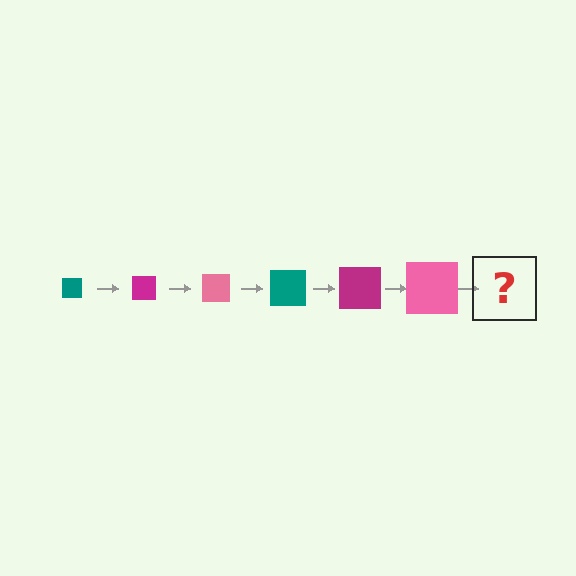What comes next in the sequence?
The next element should be a teal square, larger than the previous one.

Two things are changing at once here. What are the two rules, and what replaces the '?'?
The two rules are that the square grows larger each step and the color cycles through teal, magenta, and pink. The '?' should be a teal square, larger than the previous one.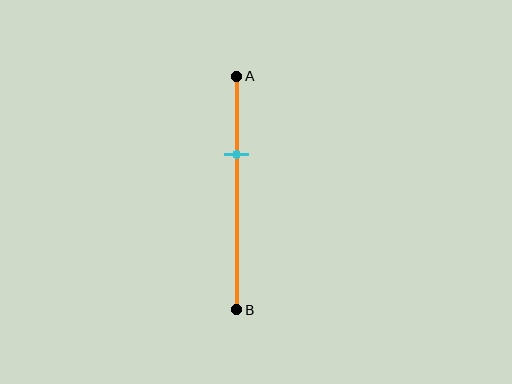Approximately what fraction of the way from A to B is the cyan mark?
The cyan mark is approximately 35% of the way from A to B.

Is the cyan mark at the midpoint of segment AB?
No, the mark is at about 35% from A, not at the 50% midpoint.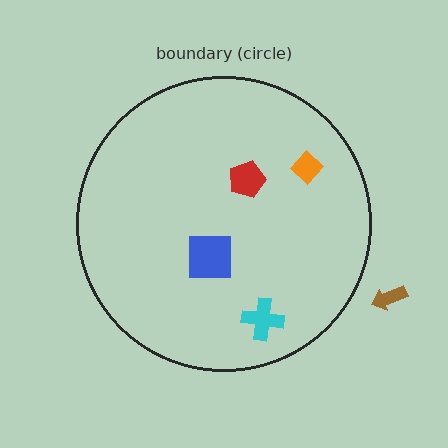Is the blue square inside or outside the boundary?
Inside.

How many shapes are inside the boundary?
4 inside, 1 outside.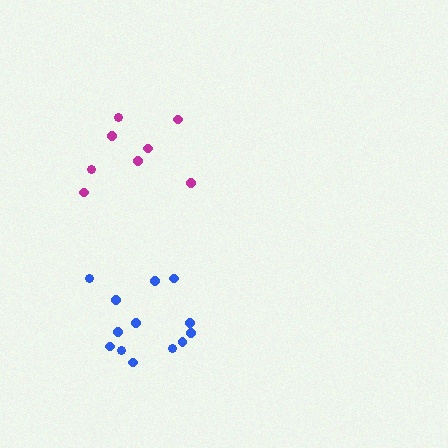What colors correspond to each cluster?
The clusters are colored: blue, magenta.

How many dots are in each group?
Group 1: 13 dots, Group 2: 8 dots (21 total).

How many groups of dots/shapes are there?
There are 2 groups.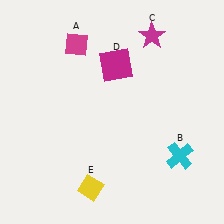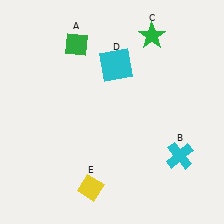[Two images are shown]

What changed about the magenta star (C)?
In Image 1, C is magenta. In Image 2, it changed to green.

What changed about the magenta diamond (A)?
In Image 1, A is magenta. In Image 2, it changed to green.